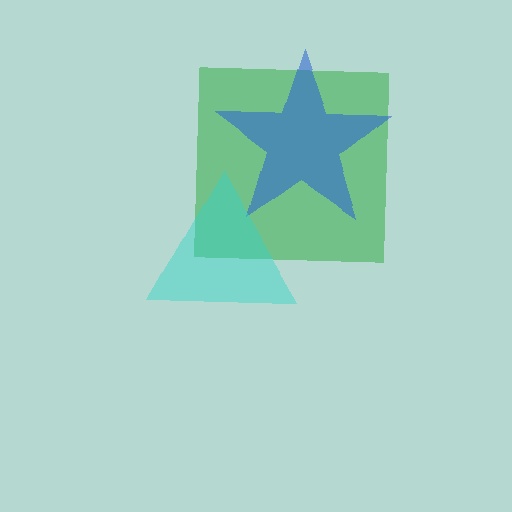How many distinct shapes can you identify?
There are 3 distinct shapes: a green square, a blue star, a cyan triangle.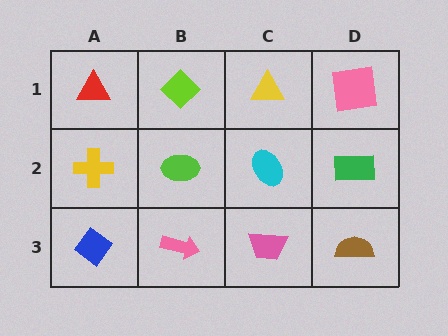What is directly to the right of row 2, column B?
A cyan ellipse.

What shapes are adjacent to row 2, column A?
A red triangle (row 1, column A), a blue diamond (row 3, column A), a lime ellipse (row 2, column B).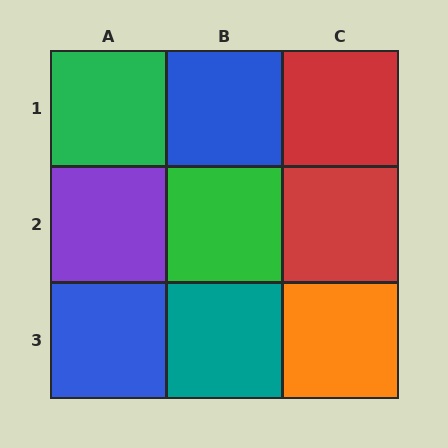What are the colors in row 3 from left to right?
Blue, teal, orange.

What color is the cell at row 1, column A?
Green.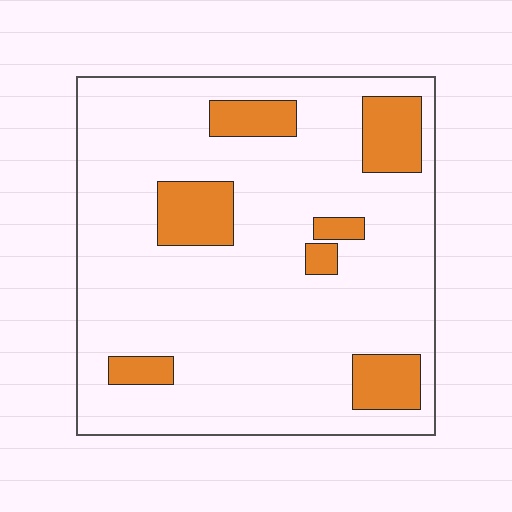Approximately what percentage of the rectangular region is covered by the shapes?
Approximately 15%.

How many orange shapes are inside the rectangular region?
7.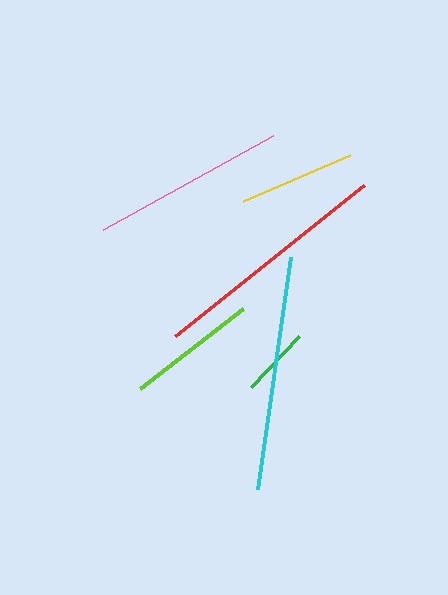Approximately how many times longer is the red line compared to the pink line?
The red line is approximately 1.2 times the length of the pink line.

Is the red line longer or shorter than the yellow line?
The red line is longer than the yellow line.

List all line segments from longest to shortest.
From longest to shortest: red, cyan, pink, lime, yellow, green.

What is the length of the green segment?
The green segment is approximately 70 pixels long.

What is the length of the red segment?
The red segment is approximately 242 pixels long.